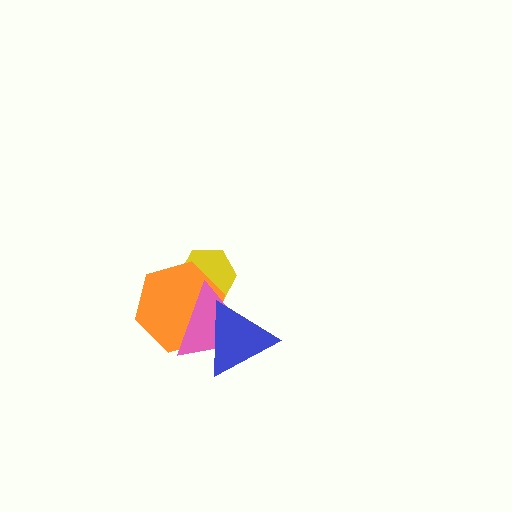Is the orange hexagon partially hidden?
Yes, it is partially covered by another shape.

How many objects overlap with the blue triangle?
2 objects overlap with the blue triangle.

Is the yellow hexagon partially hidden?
Yes, it is partially covered by another shape.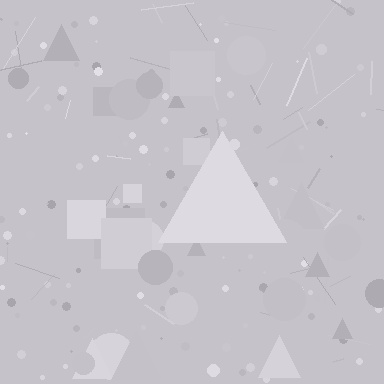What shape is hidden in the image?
A triangle is hidden in the image.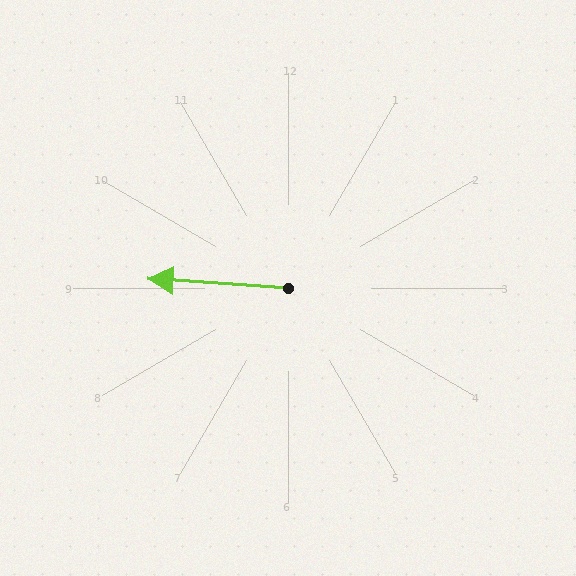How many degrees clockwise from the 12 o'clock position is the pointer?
Approximately 274 degrees.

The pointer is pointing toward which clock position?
Roughly 9 o'clock.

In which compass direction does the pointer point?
West.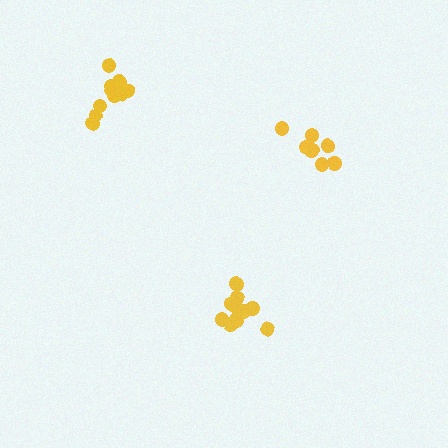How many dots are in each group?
Group 1: 10 dots, Group 2: 7 dots, Group 3: 10 dots (27 total).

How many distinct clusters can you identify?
There are 3 distinct clusters.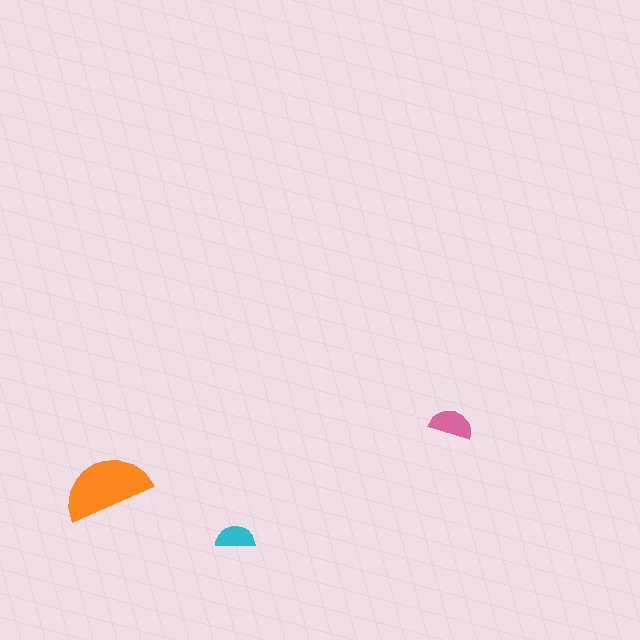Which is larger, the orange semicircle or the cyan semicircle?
The orange one.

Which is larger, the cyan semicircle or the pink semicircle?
The pink one.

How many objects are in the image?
There are 3 objects in the image.